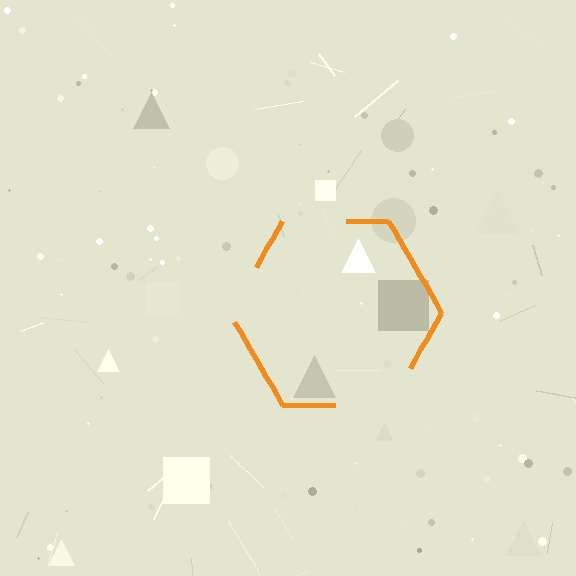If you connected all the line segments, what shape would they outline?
They would outline a hexagon.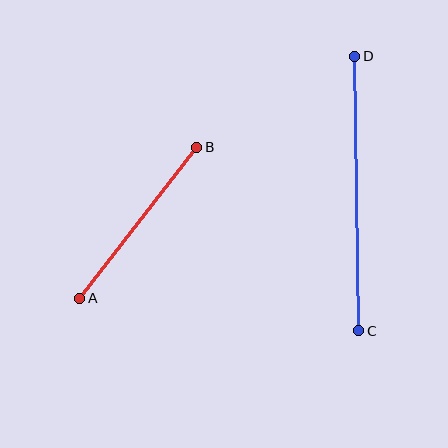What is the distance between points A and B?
The distance is approximately 191 pixels.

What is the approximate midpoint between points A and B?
The midpoint is at approximately (138, 223) pixels.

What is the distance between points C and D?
The distance is approximately 275 pixels.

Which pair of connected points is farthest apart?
Points C and D are farthest apart.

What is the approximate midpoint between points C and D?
The midpoint is at approximately (357, 193) pixels.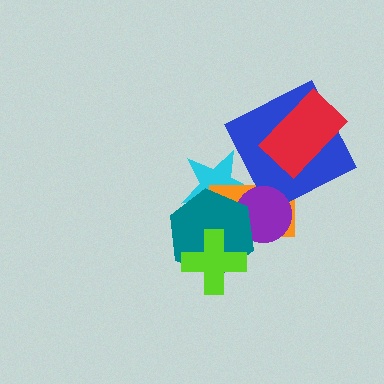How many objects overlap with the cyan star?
3 objects overlap with the cyan star.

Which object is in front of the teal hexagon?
The lime cross is in front of the teal hexagon.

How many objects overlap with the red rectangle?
1 object overlaps with the red rectangle.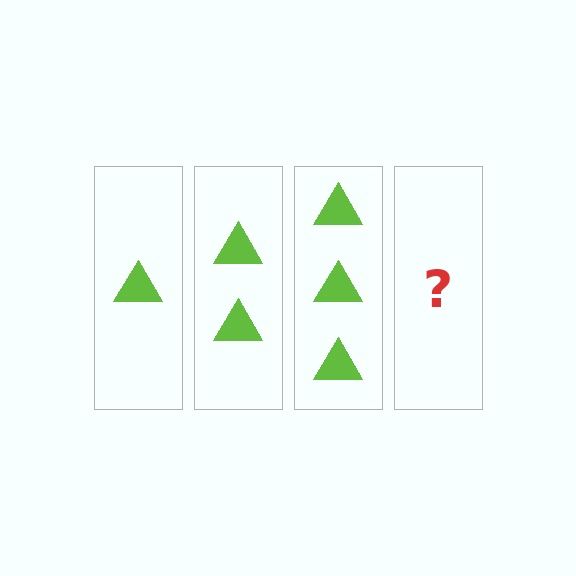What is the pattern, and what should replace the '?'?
The pattern is that each step adds one more triangle. The '?' should be 4 triangles.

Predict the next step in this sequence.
The next step is 4 triangles.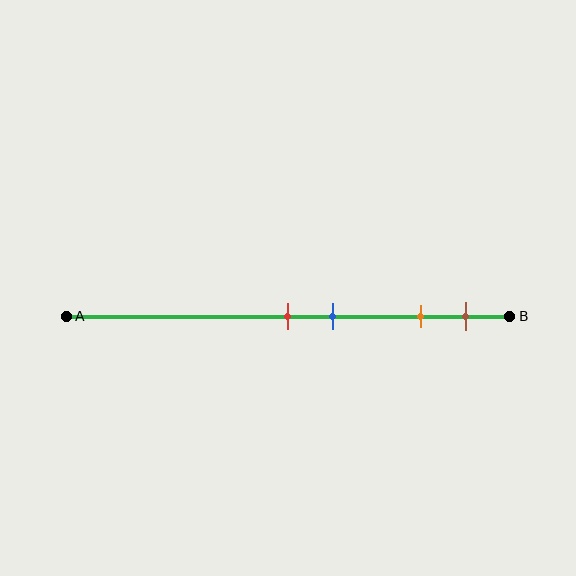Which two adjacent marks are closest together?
The red and blue marks are the closest adjacent pair.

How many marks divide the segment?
There are 4 marks dividing the segment.